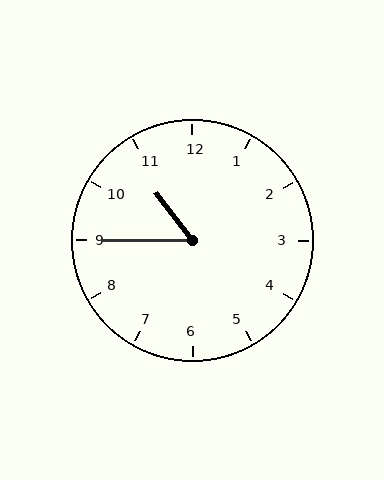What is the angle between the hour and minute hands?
Approximately 52 degrees.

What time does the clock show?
10:45.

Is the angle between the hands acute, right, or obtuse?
It is acute.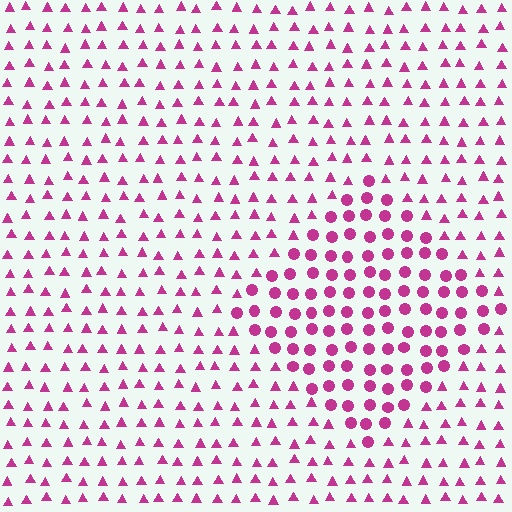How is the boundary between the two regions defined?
The boundary is defined by a change in element shape: circles inside vs. triangles outside. All elements share the same color and spacing.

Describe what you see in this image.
The image is filled with small magenta elements arranged in a uniform grid. A diamond-shaped region contains circles, while the surrounding area contains triangles. The boundary is defined purely by the change in element shape.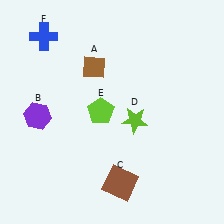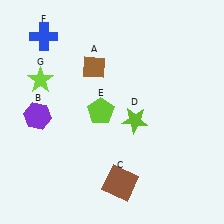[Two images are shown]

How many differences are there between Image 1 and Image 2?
There is 1 difference between the two images.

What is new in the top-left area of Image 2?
A lime star (G) was added in the top-left area of Image 2.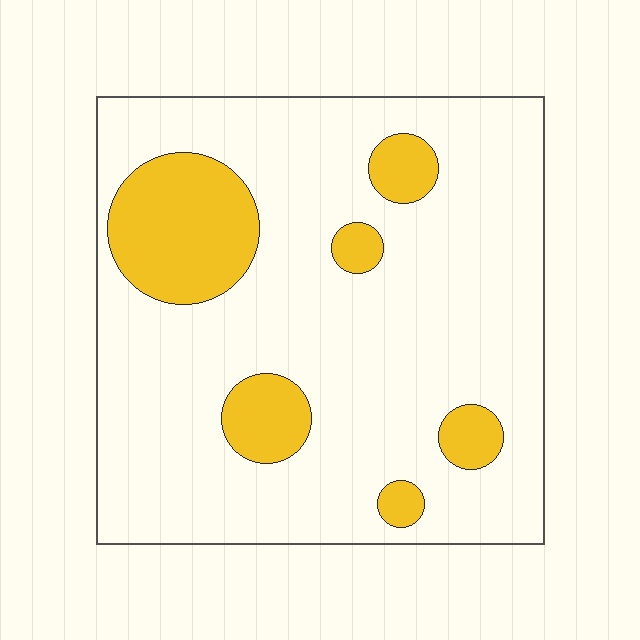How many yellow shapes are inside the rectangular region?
6.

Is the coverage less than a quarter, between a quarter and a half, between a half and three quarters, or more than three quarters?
Less than a quarter.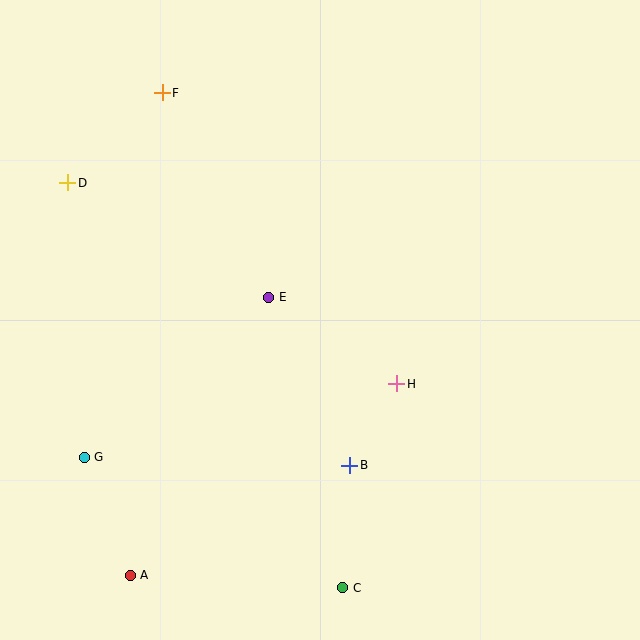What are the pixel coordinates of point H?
Point H is at (397, 384).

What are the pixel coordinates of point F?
Point F is at (162, 93).